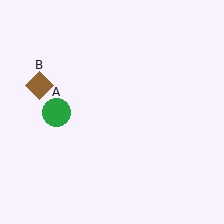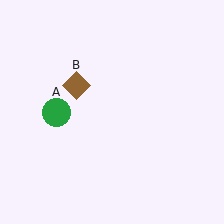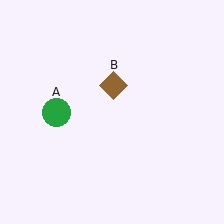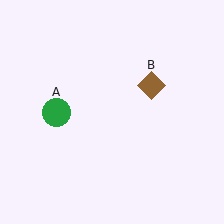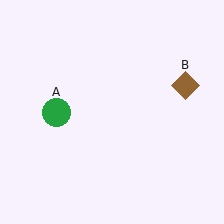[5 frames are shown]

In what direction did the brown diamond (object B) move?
The brown diamond (object B) moved right.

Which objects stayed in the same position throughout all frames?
Green circle (object A) remained stationary.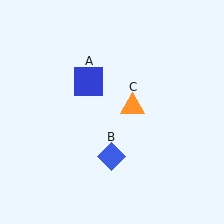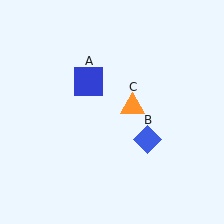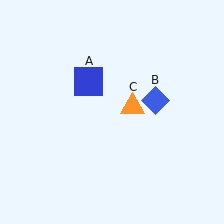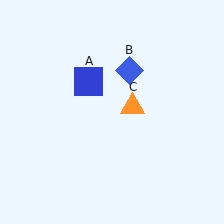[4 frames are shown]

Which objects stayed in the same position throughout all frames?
Blue square (object A) and orange triangle (object C) remained stationary.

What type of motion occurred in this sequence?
The blue diamond (object B) rotated counterclockwise around the center of the scene.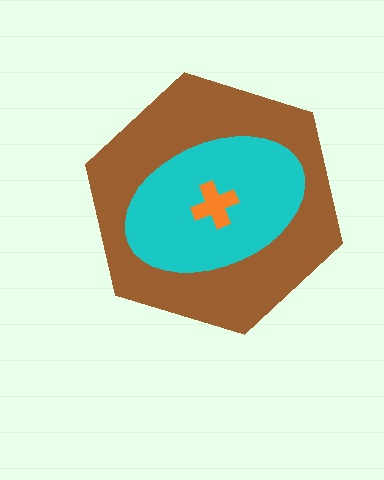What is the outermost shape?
The brown hexagon.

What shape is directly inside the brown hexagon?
The cyan ellipse.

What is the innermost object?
The orange cross.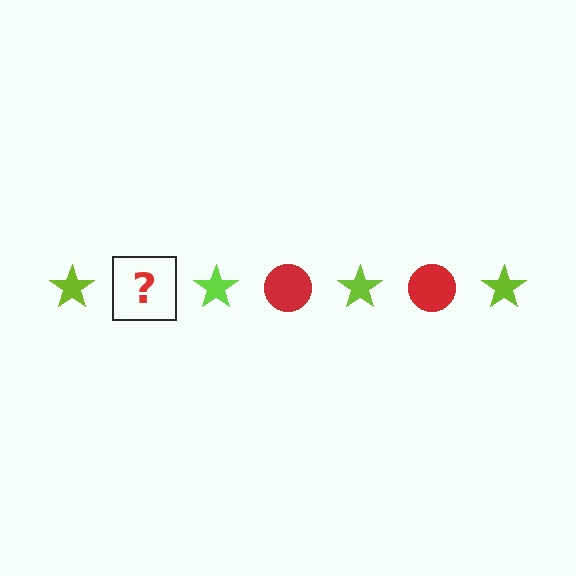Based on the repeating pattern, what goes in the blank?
The blank should be a red circle.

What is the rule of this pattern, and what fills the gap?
The rule is that the pattern alternates between lime star and red circle. The gap should be filled with a red circle.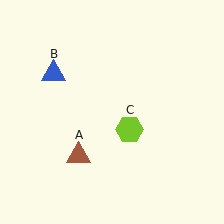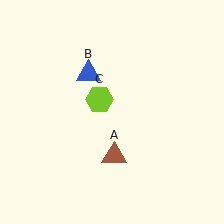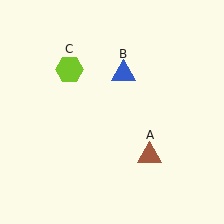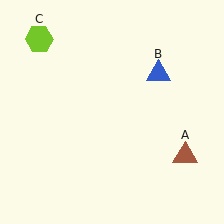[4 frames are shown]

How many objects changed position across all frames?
3 objects changed position: brown triangle (object A), blue triangle (object B), lime hexagon (object C).